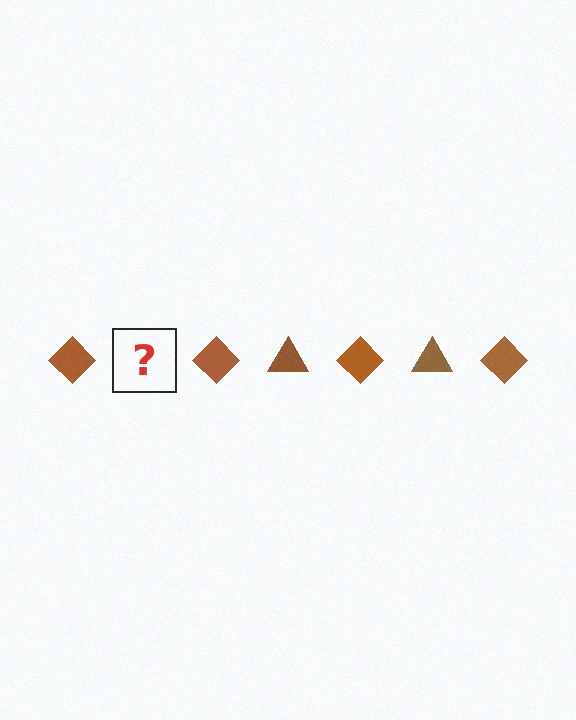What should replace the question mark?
The question mark should be replaced with a brown triangle.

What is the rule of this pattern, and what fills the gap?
The rule is that the pattern cycles through diamond, triangle shapes in brown. The gap should be filled with a brown triangle.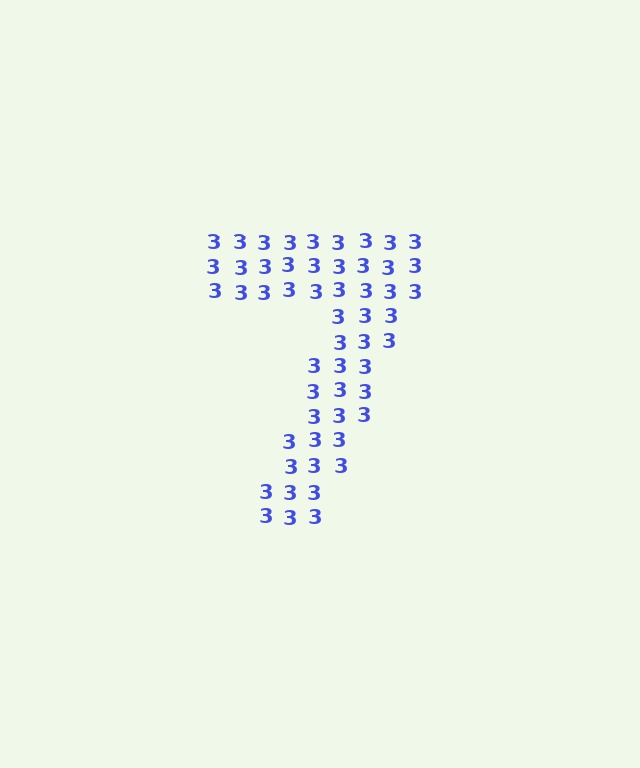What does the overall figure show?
The overall figure shows the digit 7.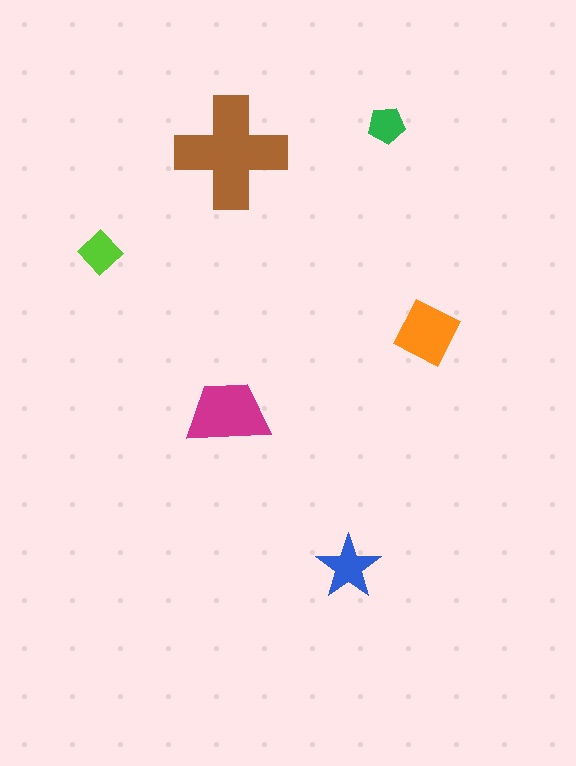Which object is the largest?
The brown cross.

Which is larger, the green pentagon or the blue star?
The blue star.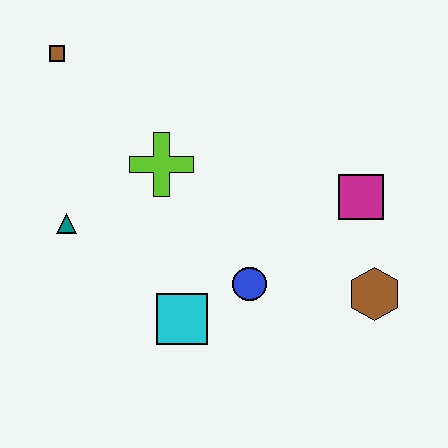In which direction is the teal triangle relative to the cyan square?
The teal triangle is to the left of the cyan square.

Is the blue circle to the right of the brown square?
Yes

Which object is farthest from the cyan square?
The brown square is farthest from the cyan square.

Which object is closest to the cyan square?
The blue circle is closest to the cyan square.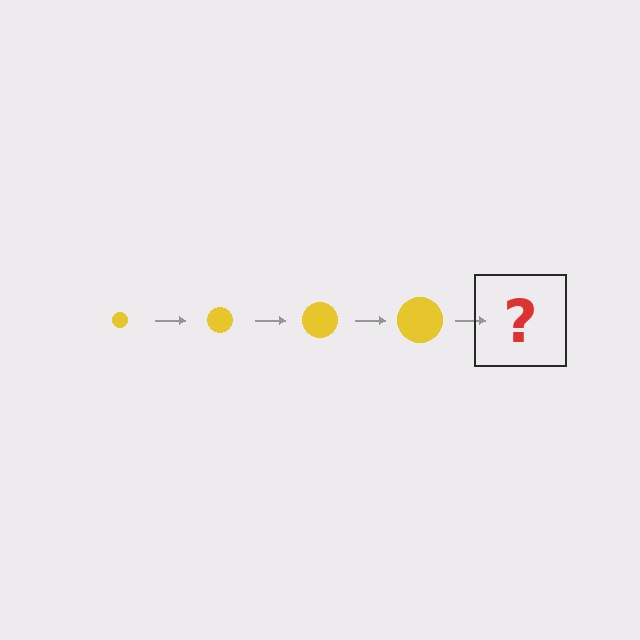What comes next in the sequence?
The next element should be a yellow circle, larger than the previous one.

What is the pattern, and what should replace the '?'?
The pattern is that the circle gets progressively larger each step. The '?' should be a yellow circle, larger than the previous one.